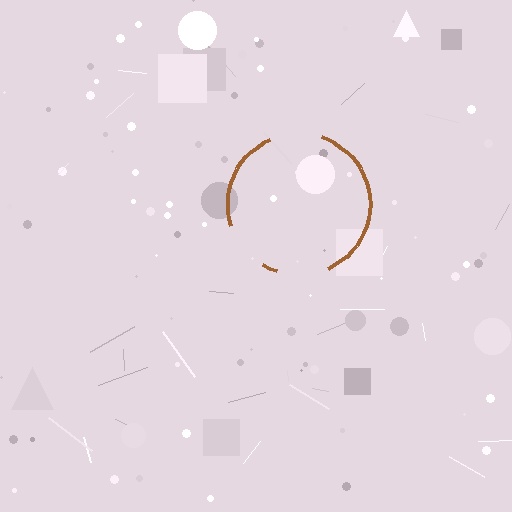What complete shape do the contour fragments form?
The contour fragments form a circle.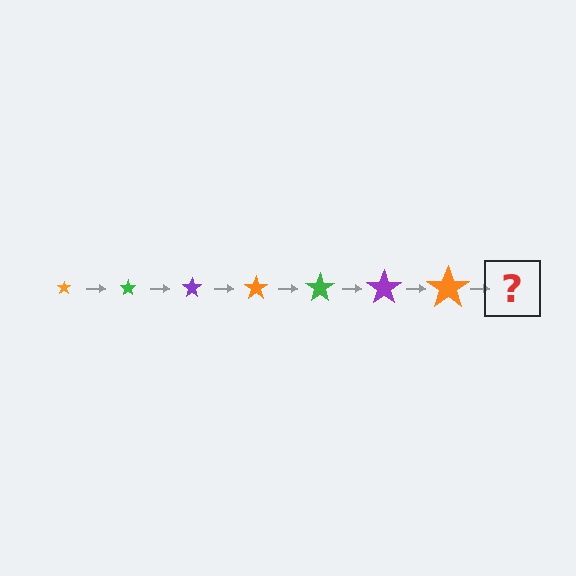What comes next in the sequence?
The next element should be a green star, larger than the previous one.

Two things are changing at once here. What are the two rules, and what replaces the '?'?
The two rules are that the star grows larger each step and the color cycles through orange, green, and purple. The '?' should be a green star, larger than the previous one.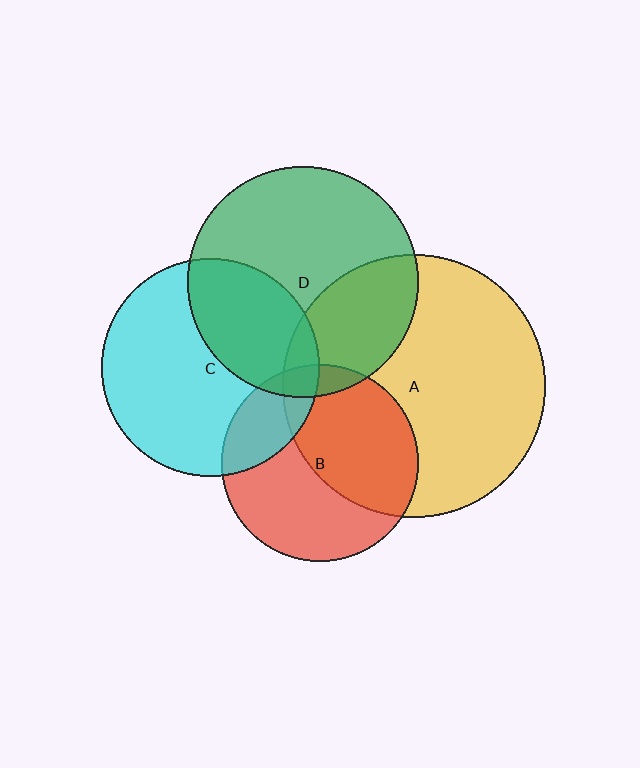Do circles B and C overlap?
Yes.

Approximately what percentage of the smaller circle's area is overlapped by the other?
Approximately 20%.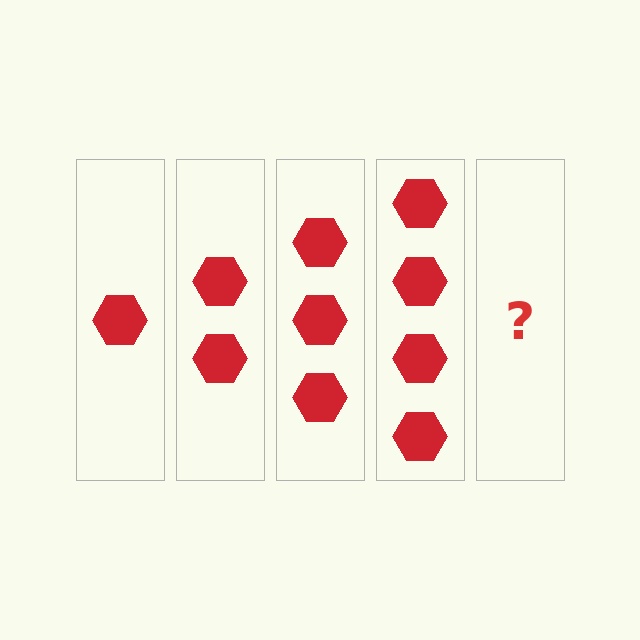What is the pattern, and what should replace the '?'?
The pattern is that each step adds one more hexagon. The '?' should be 5 hexagons.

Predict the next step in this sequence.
The next step is 5 hexagons.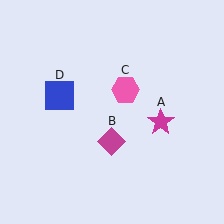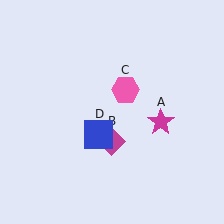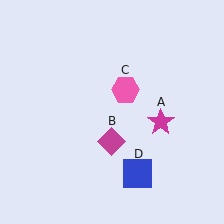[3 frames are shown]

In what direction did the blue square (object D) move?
The blue square (object D) moved down and to the right.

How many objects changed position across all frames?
1 object changed position: blue square (object D).